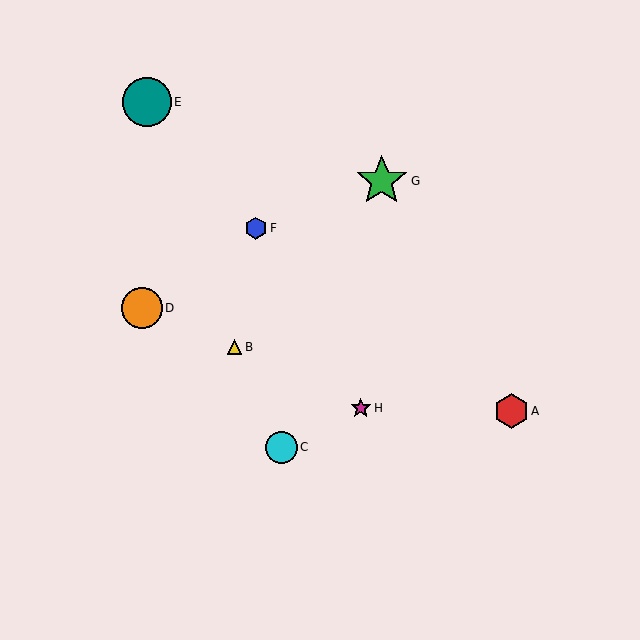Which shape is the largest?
The green star (labeled G) is the largest.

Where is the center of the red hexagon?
The center of the red hexagon is at (511, 411).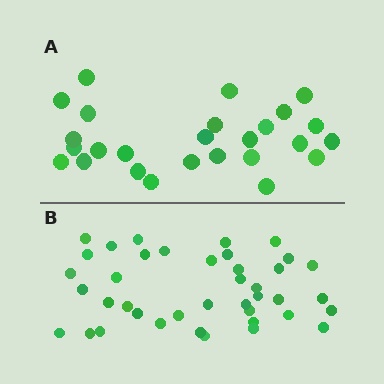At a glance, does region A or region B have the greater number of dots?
Region B (the bottom region) has more dots.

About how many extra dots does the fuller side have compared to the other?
Region B has approximately 15 more dots than region A.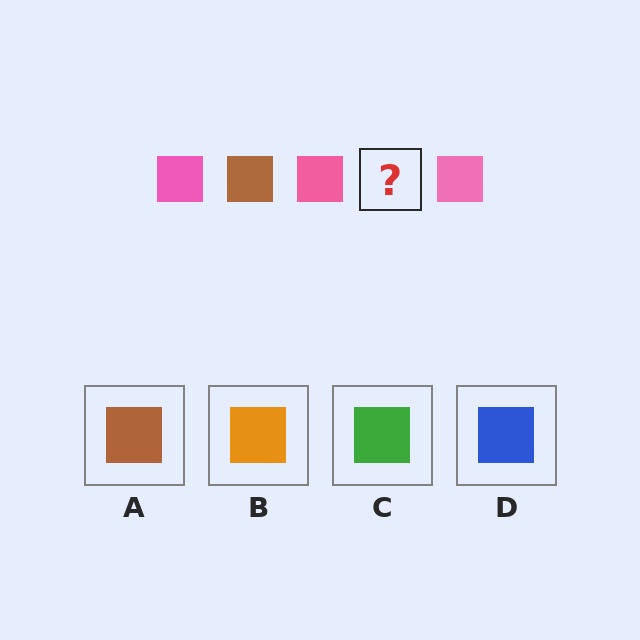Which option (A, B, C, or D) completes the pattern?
A.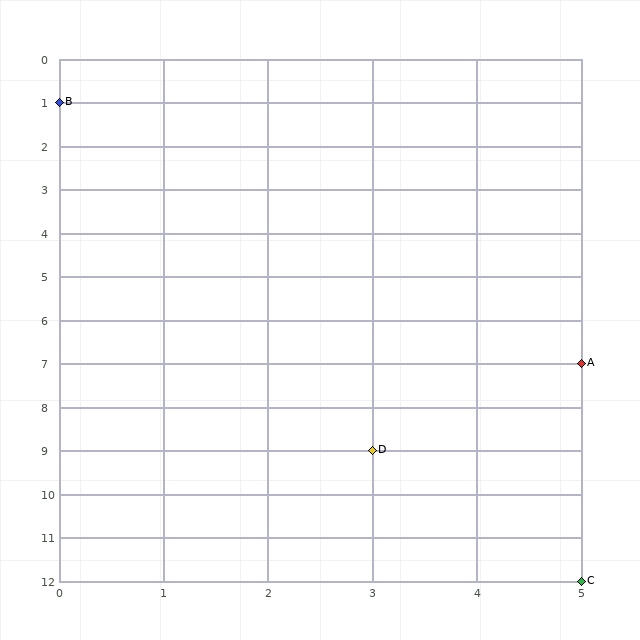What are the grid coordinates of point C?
Point C is at grid coordinates (5, 12).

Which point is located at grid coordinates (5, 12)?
Point C is at (5, 12).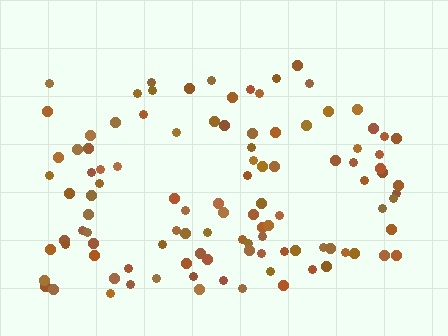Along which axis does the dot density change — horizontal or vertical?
Vertical.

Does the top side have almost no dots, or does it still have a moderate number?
Still a moderate number, just noticeably fewer than the bottom.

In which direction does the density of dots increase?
From top to bottom, with the bottom side densest.